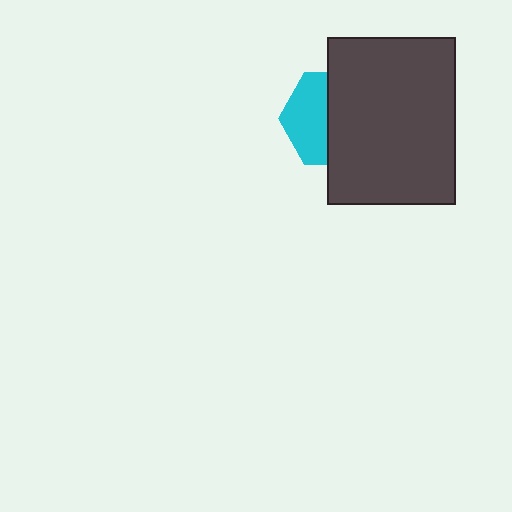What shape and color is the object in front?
The object in front is a dark gray rectangle.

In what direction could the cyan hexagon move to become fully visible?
The cyan hexagon could move left. That would shift it out from behind the dark gray rectangle entirely.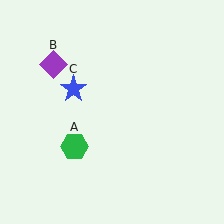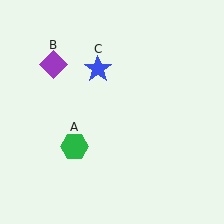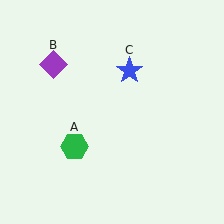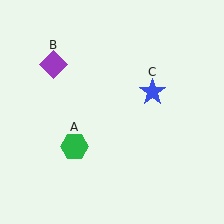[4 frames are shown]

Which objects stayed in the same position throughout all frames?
Green hexagon (object A) and purple diamond (object B) remained stationary.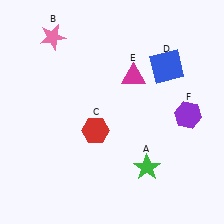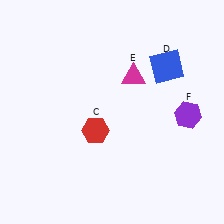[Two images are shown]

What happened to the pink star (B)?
The pink star (B) was removed in Image 2. It was in the top-left area of Image 1.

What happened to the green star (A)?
The green star (A) was removed in Image 2. It was in the bottom-right area of Image 1.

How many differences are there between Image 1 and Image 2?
There are 2 differences between the two images.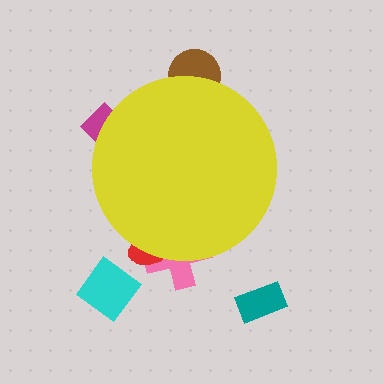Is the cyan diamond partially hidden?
No, the cyan diamond is fully visible.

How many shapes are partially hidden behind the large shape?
4 shapes are partially hidden.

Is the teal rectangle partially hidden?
No, the teal rectangle is fully visible.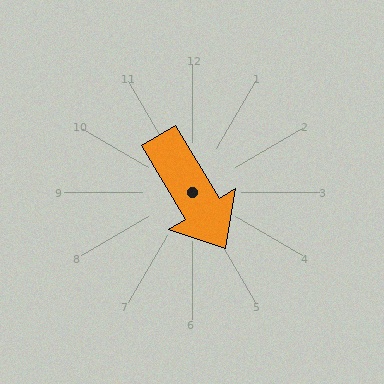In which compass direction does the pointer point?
Southeast.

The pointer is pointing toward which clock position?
Roughly 5 o'clock.